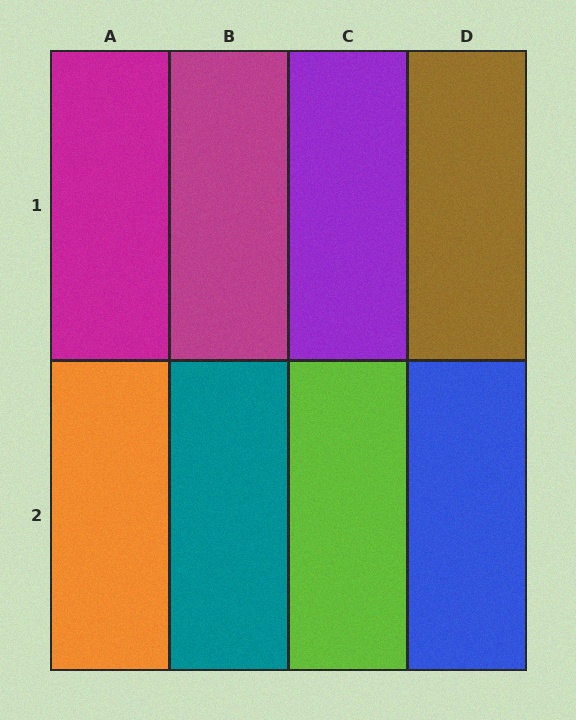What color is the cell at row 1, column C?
Purple.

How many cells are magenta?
2 cells are magenta.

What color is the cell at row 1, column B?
Magenta.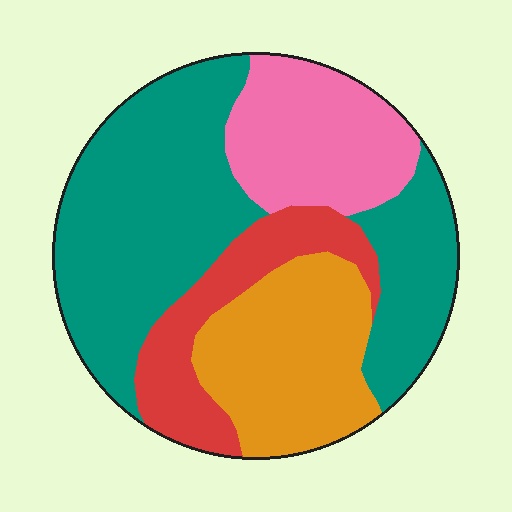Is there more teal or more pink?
Teal.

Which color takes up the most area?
Teal, at roughly 45%.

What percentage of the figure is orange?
Orange covers 22% of the figure.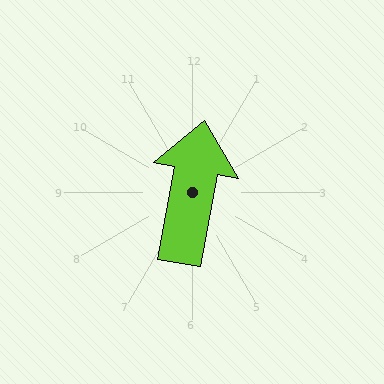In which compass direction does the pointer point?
North.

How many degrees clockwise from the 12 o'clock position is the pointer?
Approximately 10 degrees.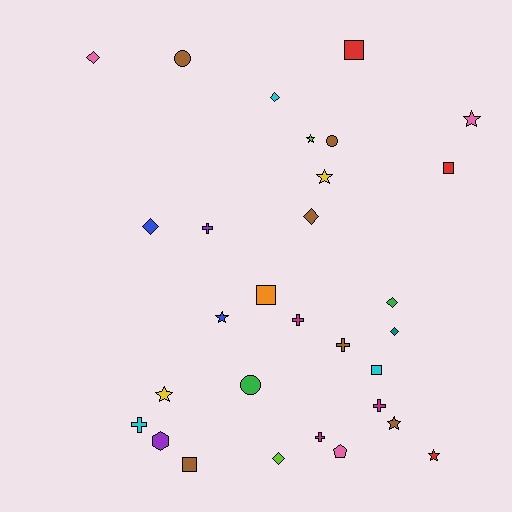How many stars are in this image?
There are 7 stars.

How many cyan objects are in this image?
There are 3 cyan objects.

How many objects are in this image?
There are 30 objects.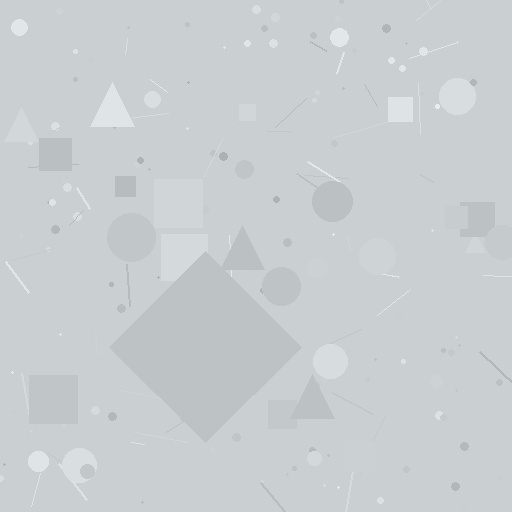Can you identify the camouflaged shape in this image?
The camouflaged shape is a diamond.